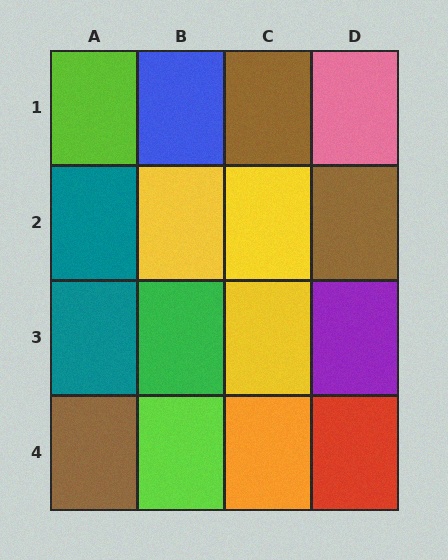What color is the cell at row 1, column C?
Brown.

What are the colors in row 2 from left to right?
Teal, yellow, yellow, brown.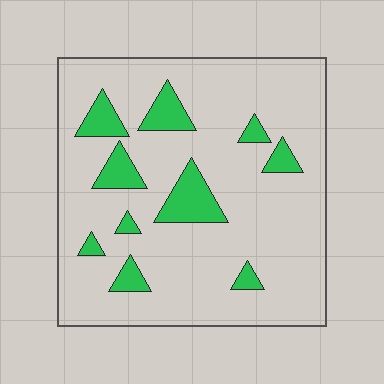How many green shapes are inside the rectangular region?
10.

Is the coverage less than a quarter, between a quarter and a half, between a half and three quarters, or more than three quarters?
Less than a quarter.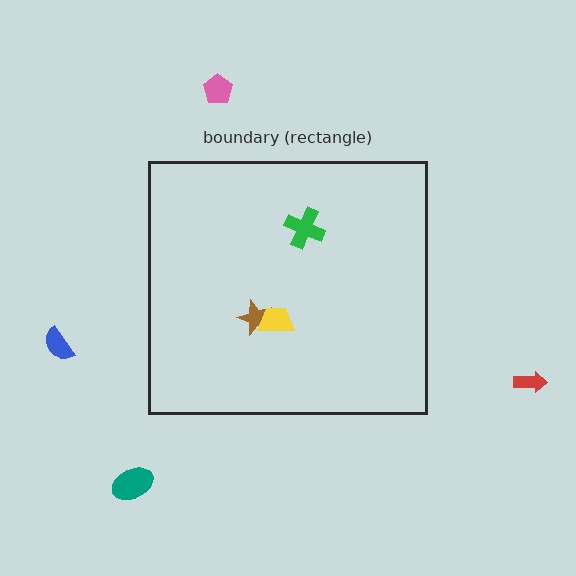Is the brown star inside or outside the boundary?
Inside.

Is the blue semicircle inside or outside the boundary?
Outside.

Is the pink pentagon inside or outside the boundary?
Outside.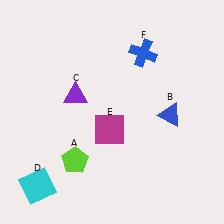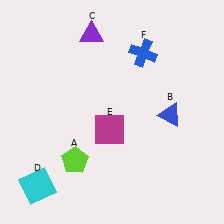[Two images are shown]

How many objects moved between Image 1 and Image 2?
1 object moved between the two images.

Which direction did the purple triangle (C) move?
The purple triangle (C) moved up.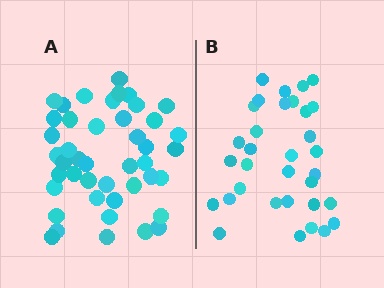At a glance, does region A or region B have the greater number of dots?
Region A (the left region) has more dots.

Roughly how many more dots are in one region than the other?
Region A has roughly 12 or so more dots than region B.